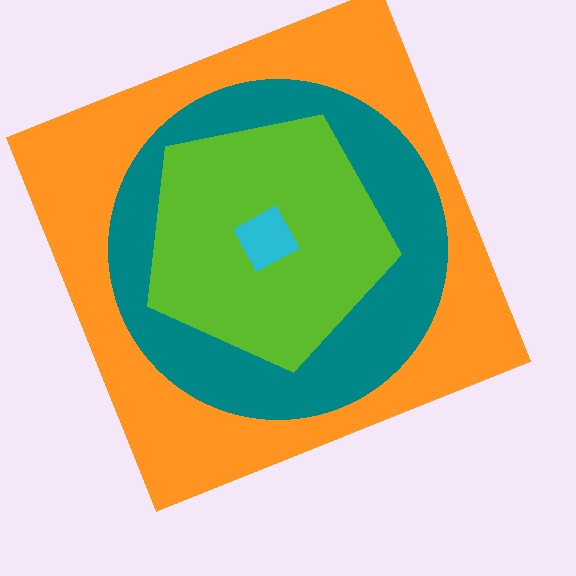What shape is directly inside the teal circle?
The lime pentagon.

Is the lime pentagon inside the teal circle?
Yes.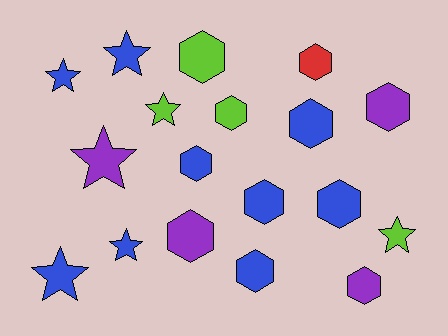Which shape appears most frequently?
Hexagon, with 11 objects.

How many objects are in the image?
There are 18 objects.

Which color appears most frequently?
Blue, with 9 objects.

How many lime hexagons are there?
There are 2 lime hexagons.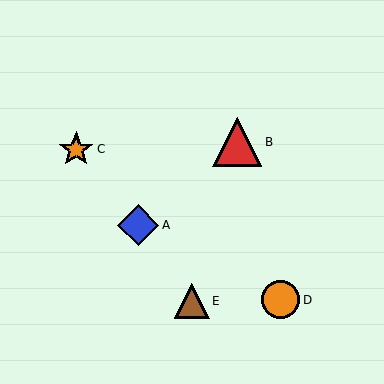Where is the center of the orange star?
The center of the orange star is at (76, 150).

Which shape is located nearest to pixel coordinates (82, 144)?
The orange star (labeled C) at (76, 150) is nearest to that location.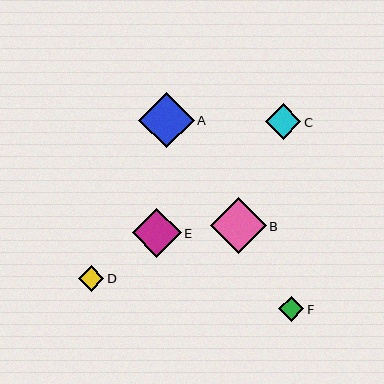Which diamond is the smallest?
Diamond F is the smallest with a size of approximately 25 pixels.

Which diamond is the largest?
Diamond B is the largest with a size of approximately 56 pixels.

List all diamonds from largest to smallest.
From largest to smallest: B, A, E, C, D, F.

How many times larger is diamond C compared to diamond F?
Diamond C is approximately 1.4 times the size of diamond F.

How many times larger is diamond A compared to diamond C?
Diamond A is approximately 1.6 times the size of diamond C.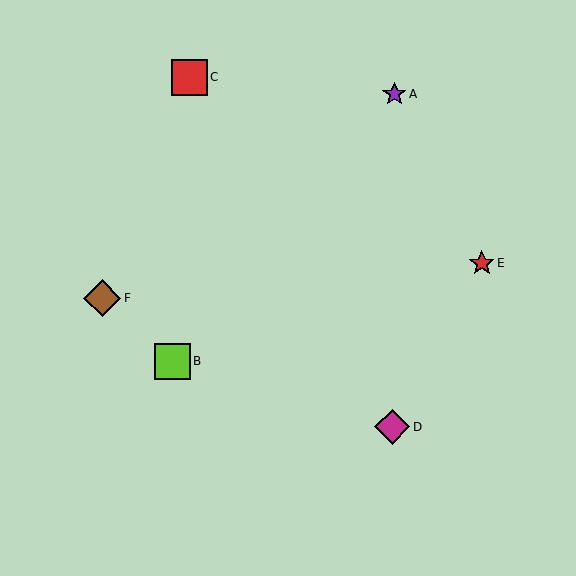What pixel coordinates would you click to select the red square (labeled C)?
Click at (190, 77) to select the red square C.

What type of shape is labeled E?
Shape E is a red star.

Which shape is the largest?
The brown diamond (labeled F) is the largest.